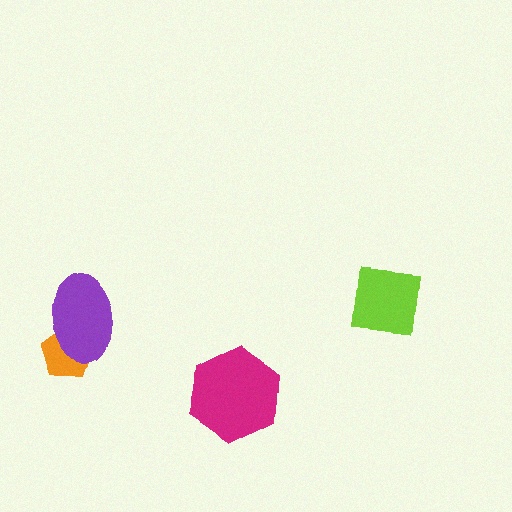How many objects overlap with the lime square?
0 objects overlap with the lime square.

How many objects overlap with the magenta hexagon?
0 objects overlap with the magenta hexagon.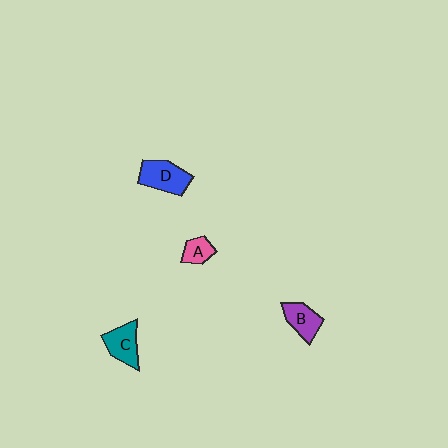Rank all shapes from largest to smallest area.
From largest to smallest: D (blue), C (teal), B (purple), A (pink).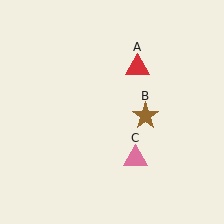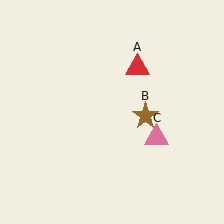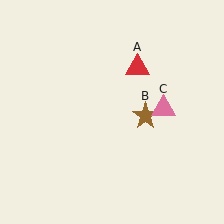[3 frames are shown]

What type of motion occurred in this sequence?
The pink triangle (object C) rotated counterclockwise around the center of the scene.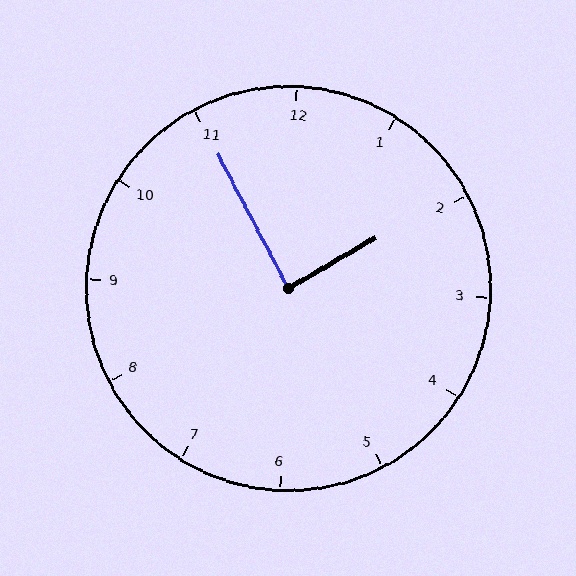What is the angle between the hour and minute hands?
Approximately 88 degrees.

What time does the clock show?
1:55.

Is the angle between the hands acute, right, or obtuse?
It is right.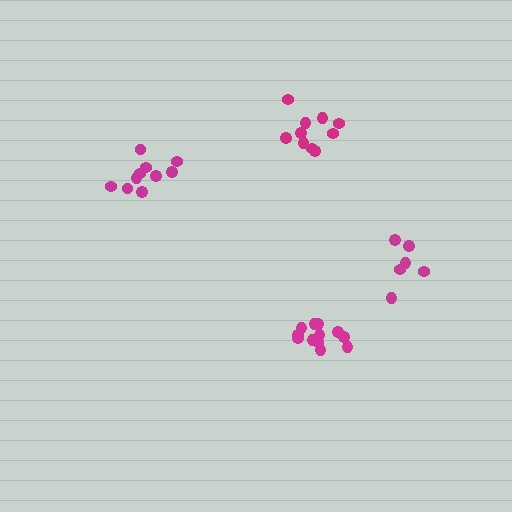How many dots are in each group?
Group 1: 12 dots, Group 2: 10 dots, Group 3: 10 dots, Group 4: 6 dots (38 total).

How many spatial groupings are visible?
There are 4 spatial groupings.